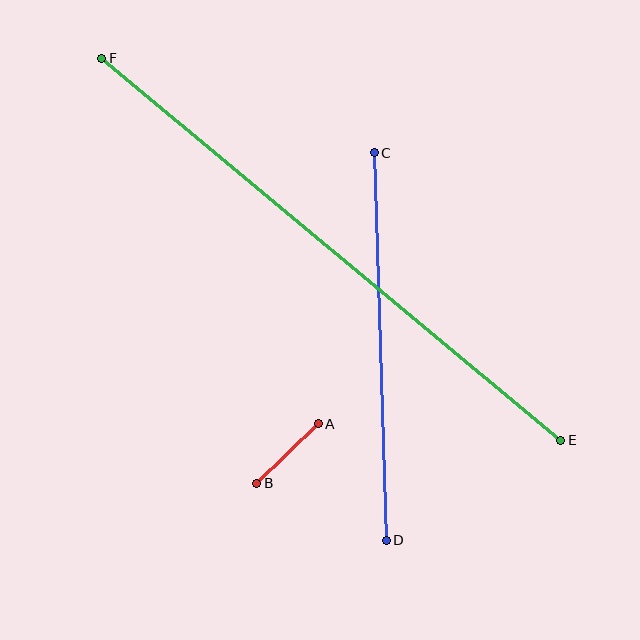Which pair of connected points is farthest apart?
Points E and F are farthest apart.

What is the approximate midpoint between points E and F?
The midpoint is at approximately (331, 249) pixels.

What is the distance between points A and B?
The distance is approximately 86 pixels.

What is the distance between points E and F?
The distance is approximately 597 pixels.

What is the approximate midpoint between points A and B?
The midpoint is at approximately (288, 454) pixels.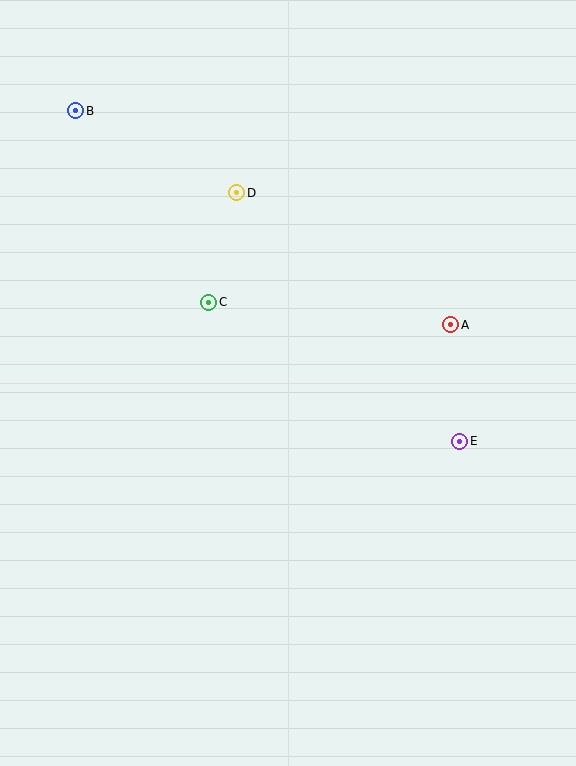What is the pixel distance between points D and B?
The distance between D and B is 181 pixels.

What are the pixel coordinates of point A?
Point A is at (451, 325).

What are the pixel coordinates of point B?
Point B is at (76, 111).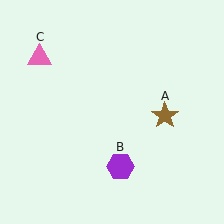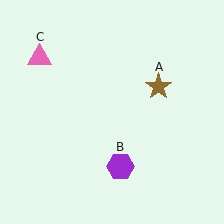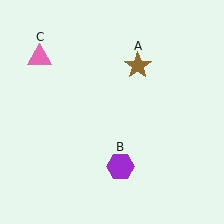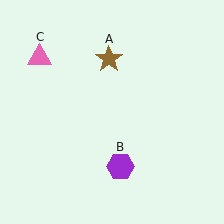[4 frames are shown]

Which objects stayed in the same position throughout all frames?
Purple hexagon (object B) and pink triangle (object C) remained stationary.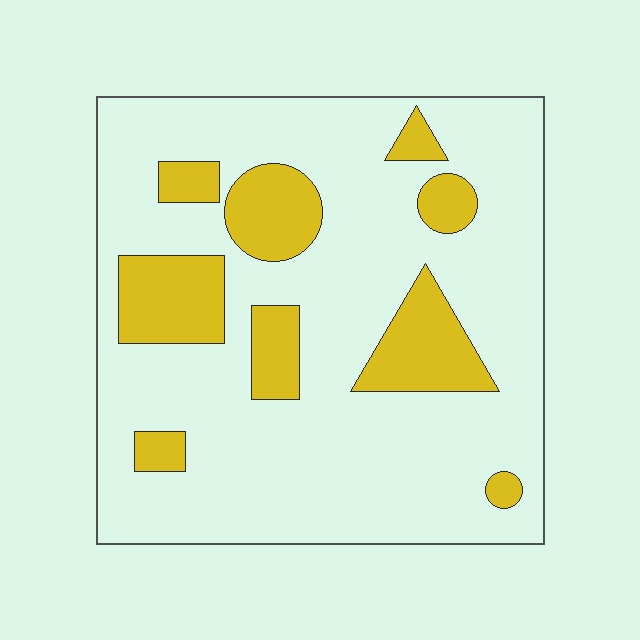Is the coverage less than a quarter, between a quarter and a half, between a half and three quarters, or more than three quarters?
Less than a quarter.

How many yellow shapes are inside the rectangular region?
9.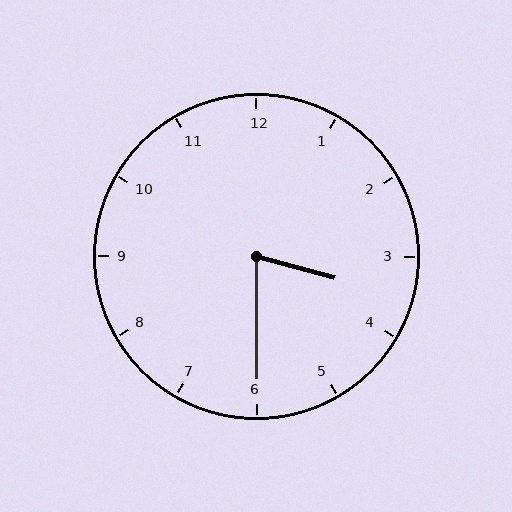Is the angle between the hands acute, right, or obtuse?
It is acute.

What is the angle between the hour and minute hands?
Approximately 75 degrees.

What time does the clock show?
3:30.